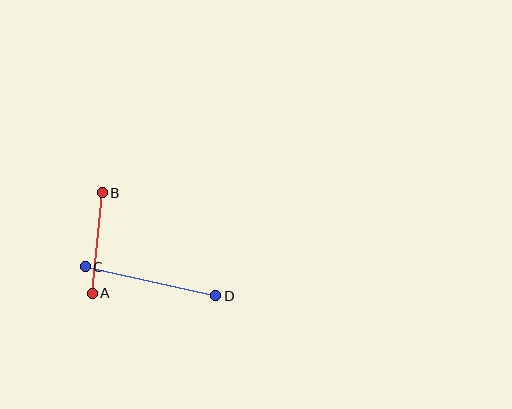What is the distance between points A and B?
The distance is approximately 101 pixels.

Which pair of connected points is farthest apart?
Points C and D are farthest apart.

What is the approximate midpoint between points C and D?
The midpoint is at approximately (150, 281) pixels.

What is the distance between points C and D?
The distance is approximately 134 pixels.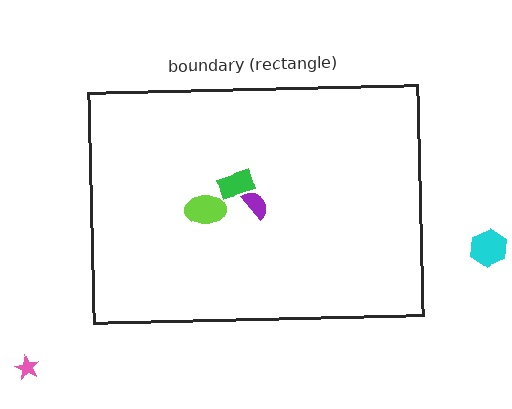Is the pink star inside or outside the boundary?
Outside.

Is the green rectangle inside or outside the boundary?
Inside.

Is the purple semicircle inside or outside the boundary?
Inside.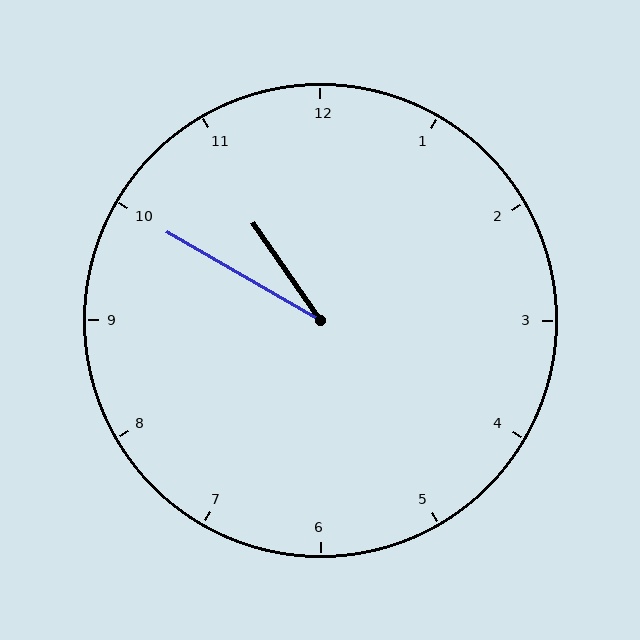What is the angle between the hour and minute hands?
Approximately 25 degrees.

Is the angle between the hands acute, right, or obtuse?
It is acute.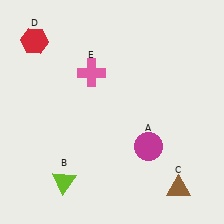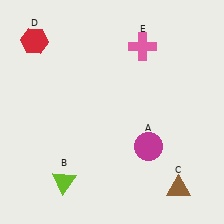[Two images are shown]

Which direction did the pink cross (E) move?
The pink cross (E) moved right.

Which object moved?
The pink cross (E) moved right.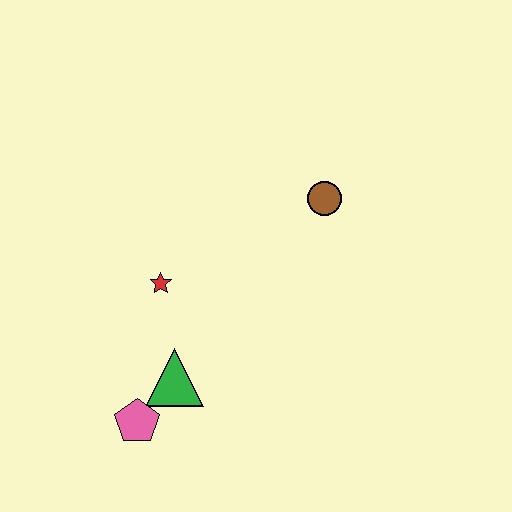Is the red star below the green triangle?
No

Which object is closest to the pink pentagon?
The green triangle is closest to the pink pentagon.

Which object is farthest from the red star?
The brown circle is farthest from the red star.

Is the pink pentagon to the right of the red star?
No